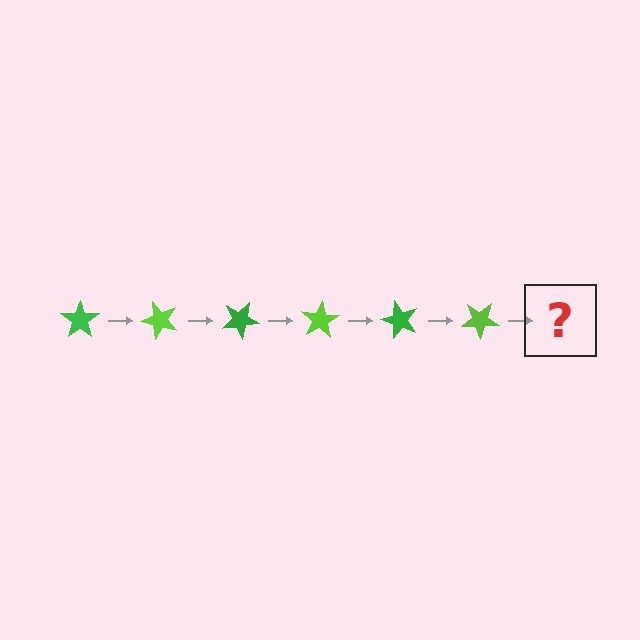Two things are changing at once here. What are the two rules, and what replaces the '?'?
The two rules are that it rotates 50 degrees each step and the color cycles through green and lime. The '?' should be a green star, rotated 300 degrees from the start.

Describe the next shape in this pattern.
It should be a green star, rotated 300 degrees from the start.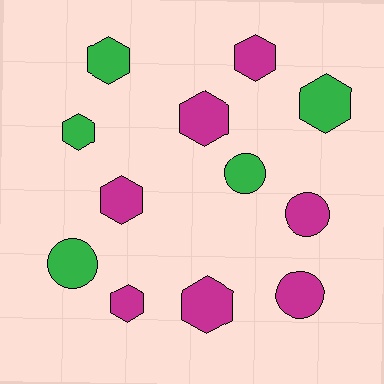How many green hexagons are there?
There are 3 green hexagons.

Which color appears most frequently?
Magenta, with 7 objects.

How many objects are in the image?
There are 12 objects.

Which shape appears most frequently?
Hexagon, with 8 objects.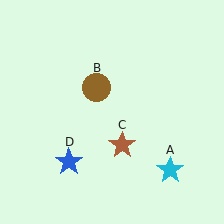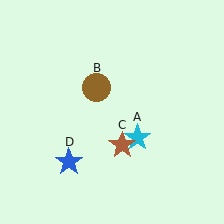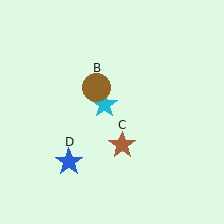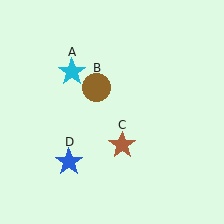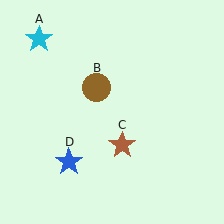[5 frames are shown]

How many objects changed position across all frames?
1 object changed position: cyan star (object A).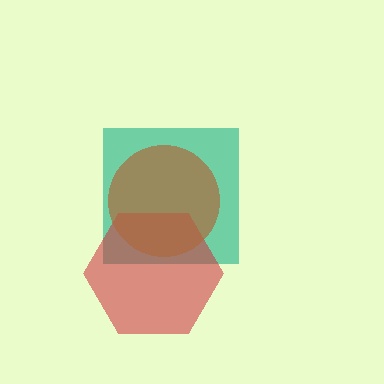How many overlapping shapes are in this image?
There are 3 overlapping shapes in the image.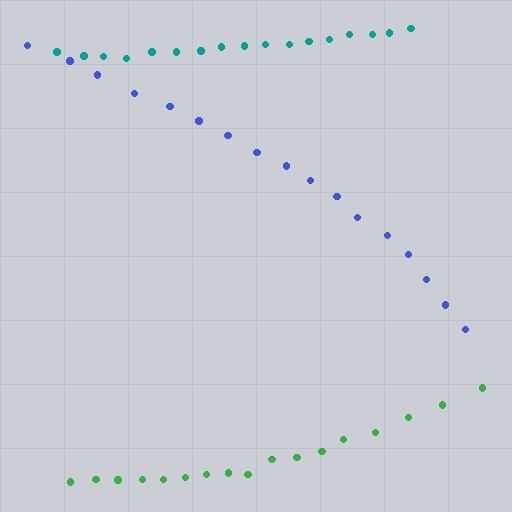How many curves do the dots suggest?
There are 3 distinct paths.